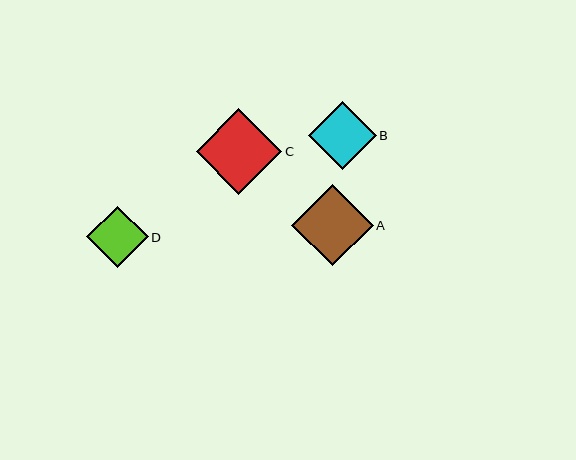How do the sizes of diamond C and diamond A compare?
Diamond C and diamond A are approximately the same size.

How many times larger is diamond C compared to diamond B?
Diamond C is approximately 1.3 times the size of diamond B.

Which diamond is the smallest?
Diamond D is the smallest with a size of approximately 62 pixels.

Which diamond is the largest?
Diamond C is the largest with a size of approximately 86 pixels.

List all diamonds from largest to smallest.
From largest to smallest: C, A, B, D.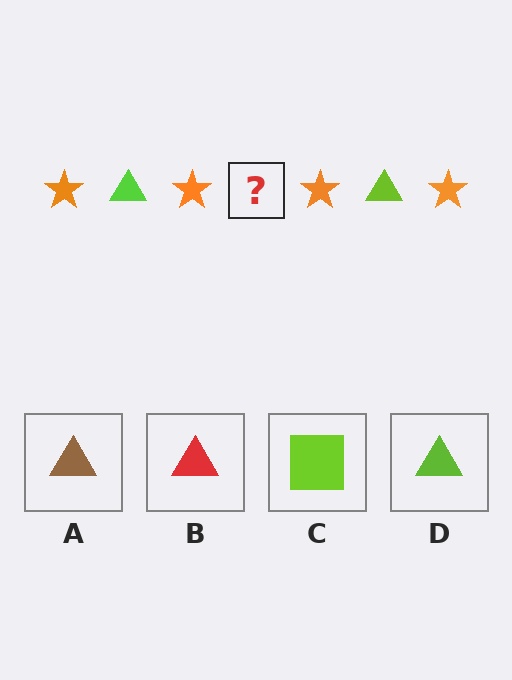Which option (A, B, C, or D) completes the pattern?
D.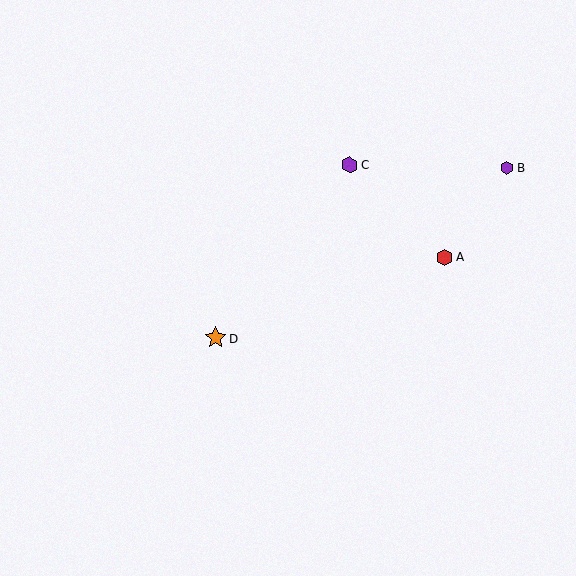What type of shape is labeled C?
Shape C is a purple hexagon.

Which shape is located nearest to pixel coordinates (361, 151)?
The purple hexagon (labeled C) at (350, 165) is nearest to that location.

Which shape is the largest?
The orange star (labeled D) is the largest.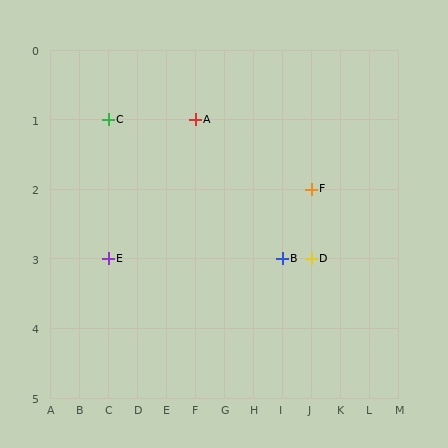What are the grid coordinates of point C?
Point C is at grid coordinates (C, 1).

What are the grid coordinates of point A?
Point A is at grid coordinates (F, 1).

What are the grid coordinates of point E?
Point E is at grid coordinates (C, 3).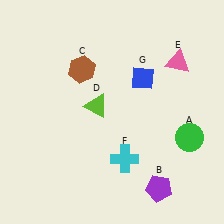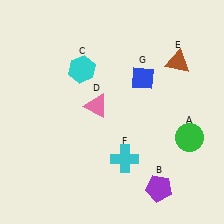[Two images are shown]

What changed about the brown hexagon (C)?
In Image 1, C is brown. In Image 2, it changed to cyan.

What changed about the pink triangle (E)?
In Image 1, E is pink. In Image 2, it changed to brown.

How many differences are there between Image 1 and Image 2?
There are 3 differences between the two images.